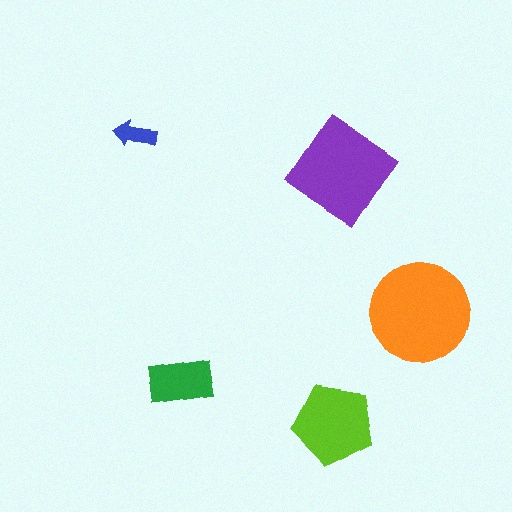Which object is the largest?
The orange circle.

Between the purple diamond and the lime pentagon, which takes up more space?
The purple diamond.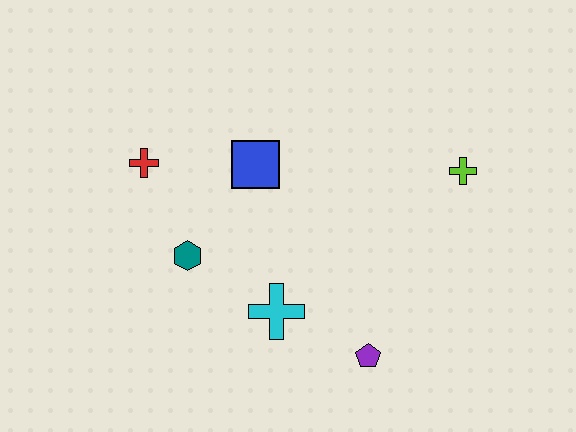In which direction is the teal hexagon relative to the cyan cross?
The teal hexagon is to the left of the cyan cross.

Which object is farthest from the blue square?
The purple pentagon is farthest from the blue square.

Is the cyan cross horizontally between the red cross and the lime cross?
Yes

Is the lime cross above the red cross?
No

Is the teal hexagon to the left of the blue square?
Yes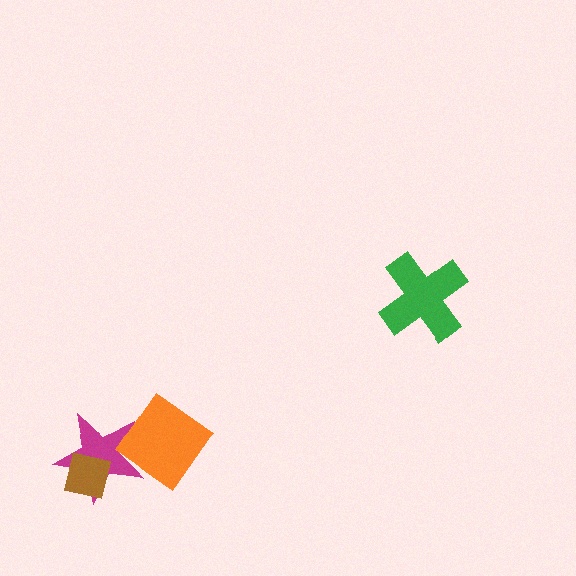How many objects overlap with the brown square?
1 object overlaps with the brown square.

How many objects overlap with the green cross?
0 objects overlap with the green cross.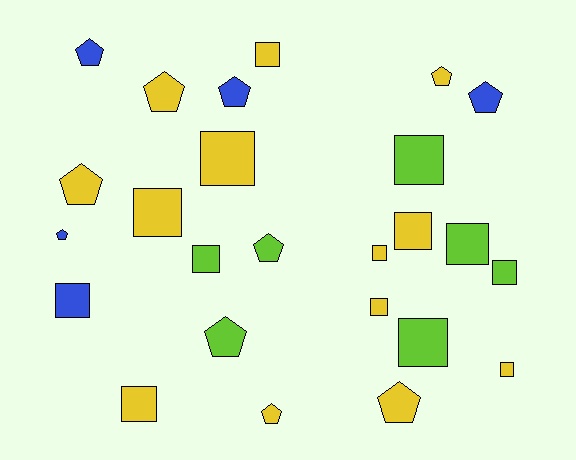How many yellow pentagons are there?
There are 5 yellow pentagons.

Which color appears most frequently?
Yellow, with 13 objects.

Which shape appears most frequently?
Square, with 14 objects.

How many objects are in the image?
There are 25 objects.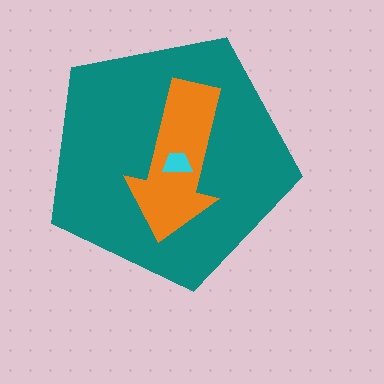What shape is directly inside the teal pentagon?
The orange arrow.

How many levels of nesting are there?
3.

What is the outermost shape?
The teal pentagon.